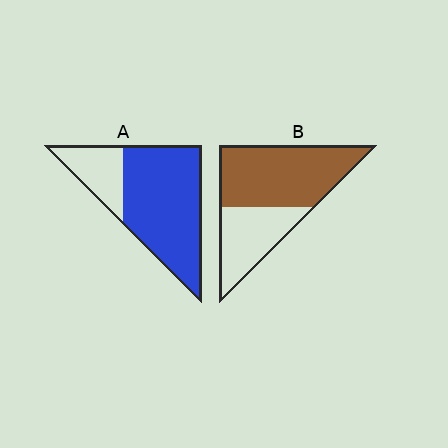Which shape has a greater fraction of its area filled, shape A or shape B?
Shape A.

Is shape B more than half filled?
Yes.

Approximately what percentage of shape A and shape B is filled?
A is approximately 75% and B is approximately 65%.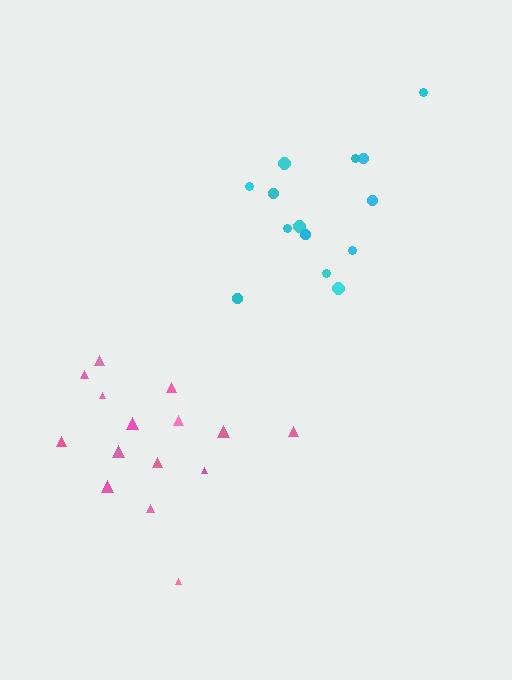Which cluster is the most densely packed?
Cyan.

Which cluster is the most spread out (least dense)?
Pink.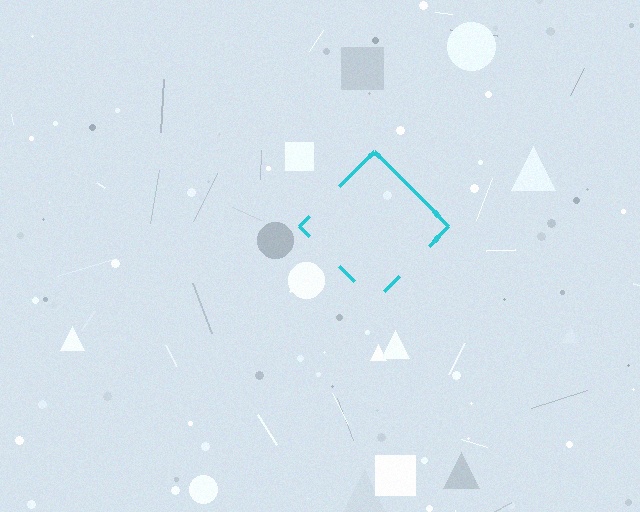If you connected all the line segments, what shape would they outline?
They would outline a diamond.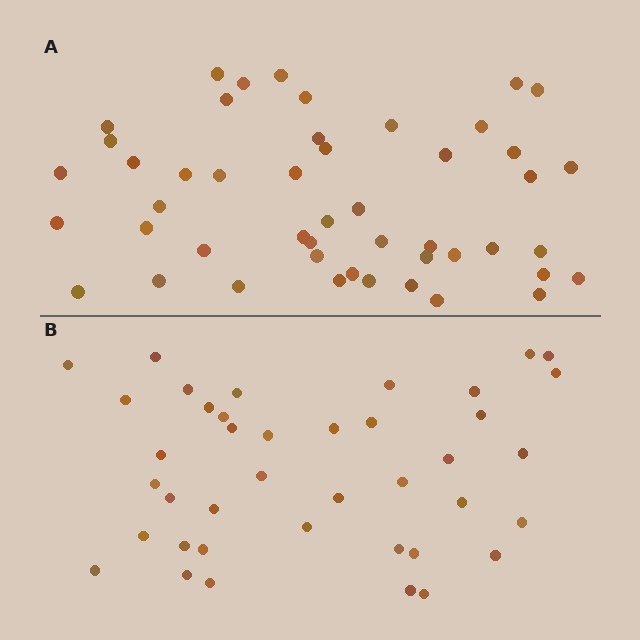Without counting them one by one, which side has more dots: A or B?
Region A (the top region) has more dots.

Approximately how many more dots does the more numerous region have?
Region A has roughly 8 or so more dots than region B.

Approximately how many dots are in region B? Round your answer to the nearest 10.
About 40 dots.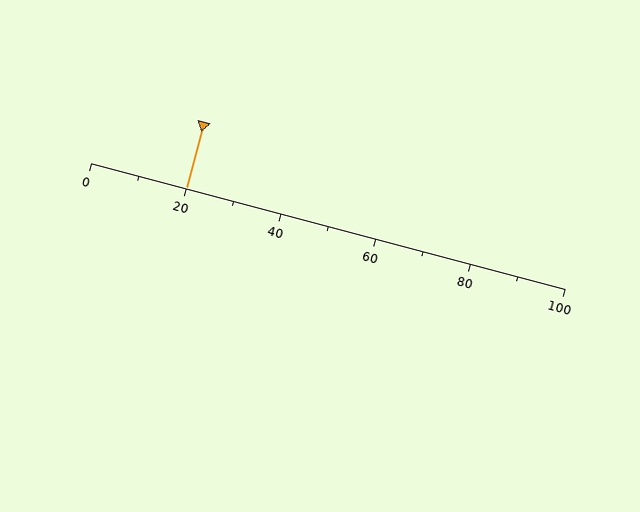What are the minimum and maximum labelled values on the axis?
The axis runs from 0 to 100.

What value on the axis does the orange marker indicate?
The marker indicates approximately 20.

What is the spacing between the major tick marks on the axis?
The major ticks are spaced 20 apart.